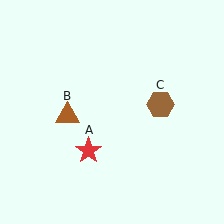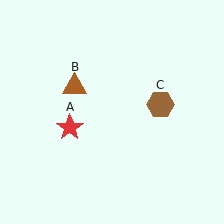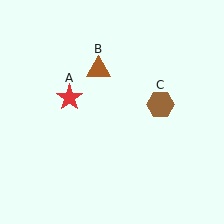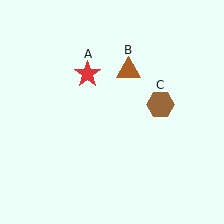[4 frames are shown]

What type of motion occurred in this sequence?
The red star (object A), brown triangle (object B) rotated clockwise around the center of the scene.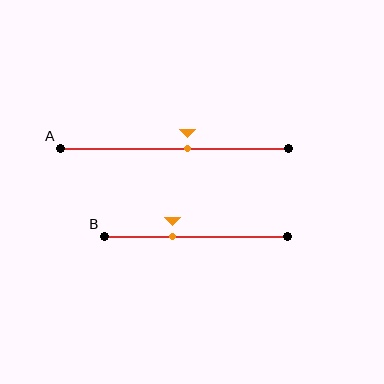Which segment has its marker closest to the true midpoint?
Segment A has its marker closest to the true midpoint.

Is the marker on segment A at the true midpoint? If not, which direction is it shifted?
No, the marker on segment A is shifted to the right by about 6% of the segment length.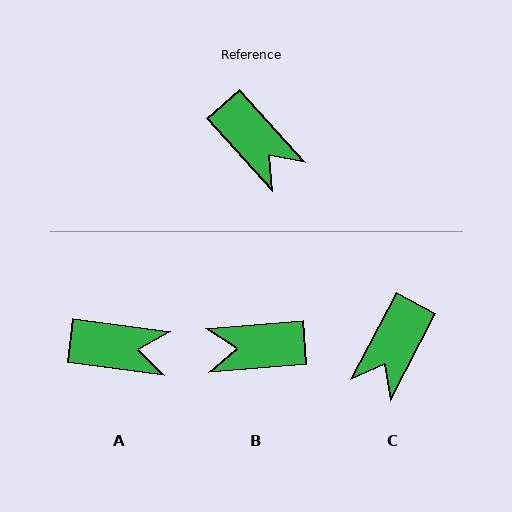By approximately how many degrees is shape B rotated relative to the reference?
Approximately 127 degrees clockwise.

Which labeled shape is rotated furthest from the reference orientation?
B, about 127 degrees away.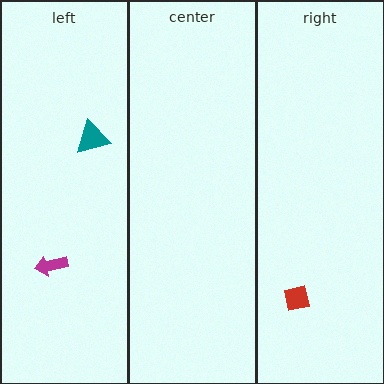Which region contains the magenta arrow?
The left region.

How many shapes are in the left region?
2.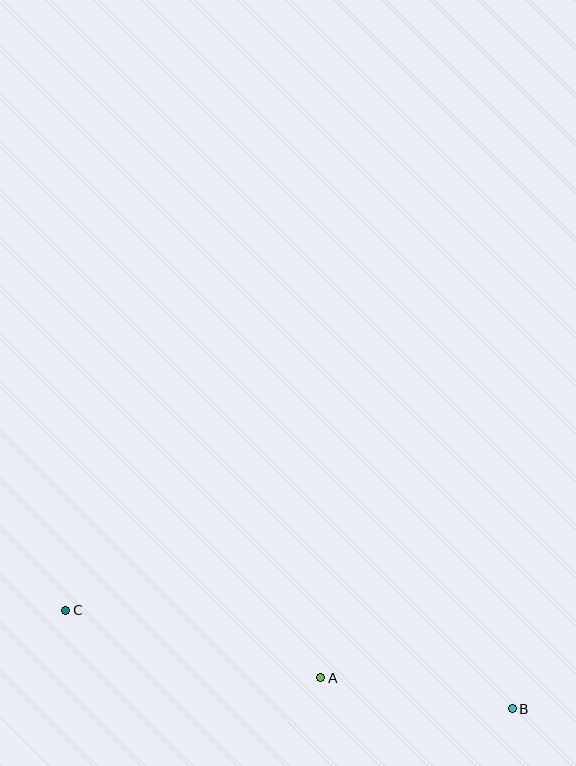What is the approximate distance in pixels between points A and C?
The distance between A and C is approximately 264 pixels.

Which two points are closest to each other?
Points A and B are closest to each other.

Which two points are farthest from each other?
Points B and C are farthest from each other.